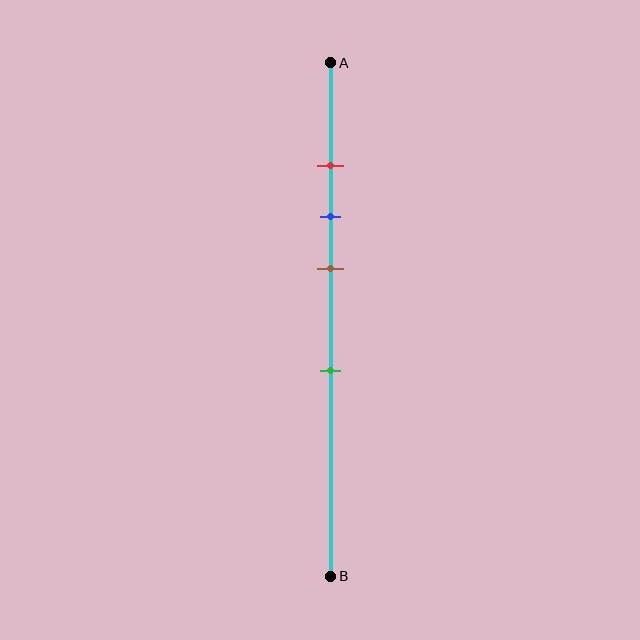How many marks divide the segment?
There are 4 marks dividing the segment.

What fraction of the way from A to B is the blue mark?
The blue mark is approximately 30% (0.3) of the way from A to B.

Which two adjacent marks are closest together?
The red and blue marks are the closest adjacent pair.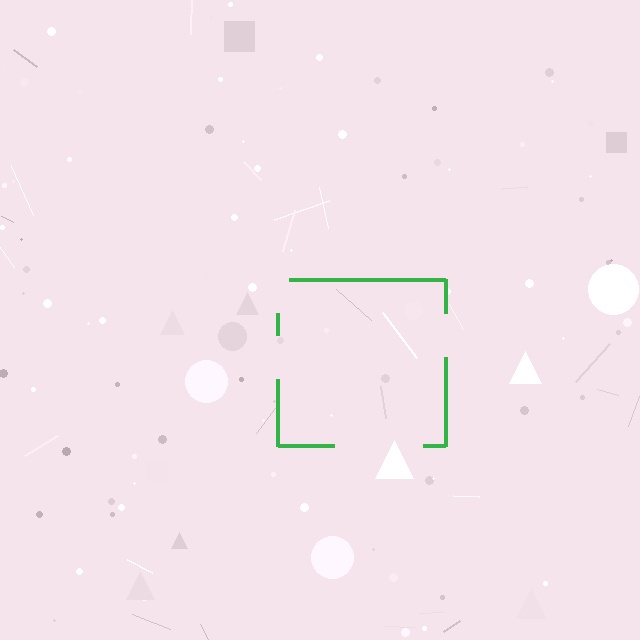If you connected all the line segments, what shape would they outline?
They would outline a square.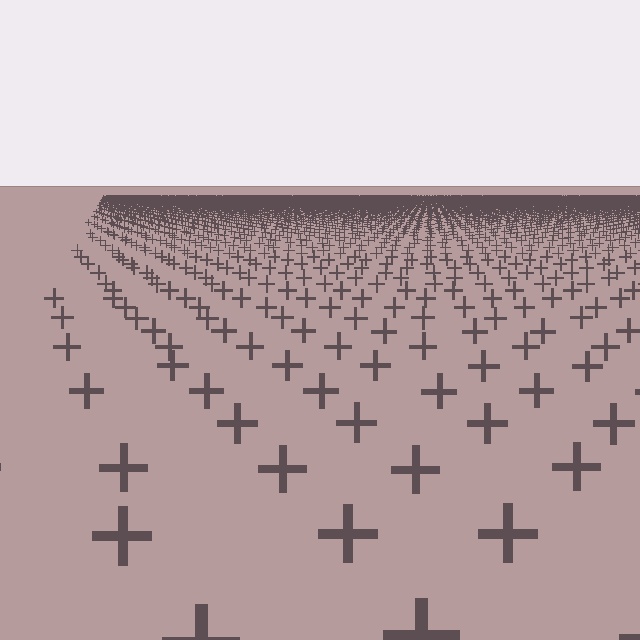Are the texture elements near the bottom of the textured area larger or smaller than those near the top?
Larger. Near the bottom, elements are closer to the viewer and appear at a bigger on-screen size.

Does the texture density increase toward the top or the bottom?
Density increases toward the top.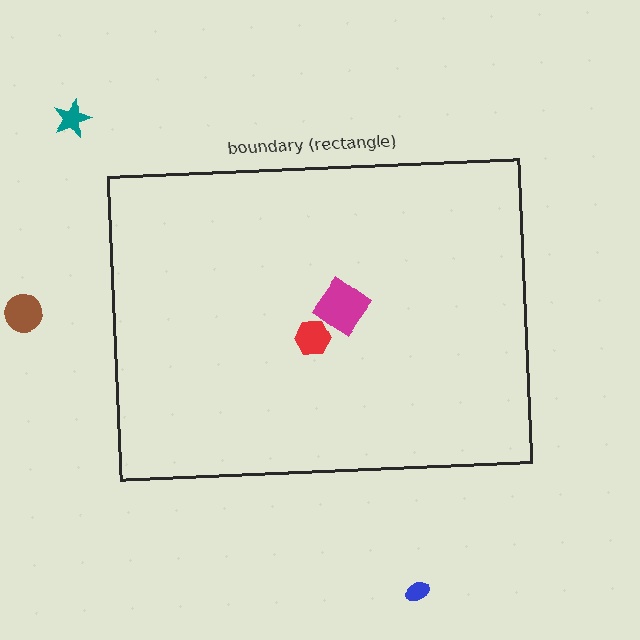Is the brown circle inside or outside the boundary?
Outside.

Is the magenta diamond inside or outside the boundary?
Inside.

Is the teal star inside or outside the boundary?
Outside.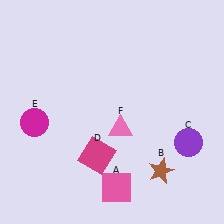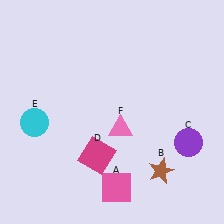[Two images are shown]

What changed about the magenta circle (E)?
In Image 1, E is magenta. In Image 2, it changed to cyan.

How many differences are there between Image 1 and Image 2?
There is 1 difference between the two images.